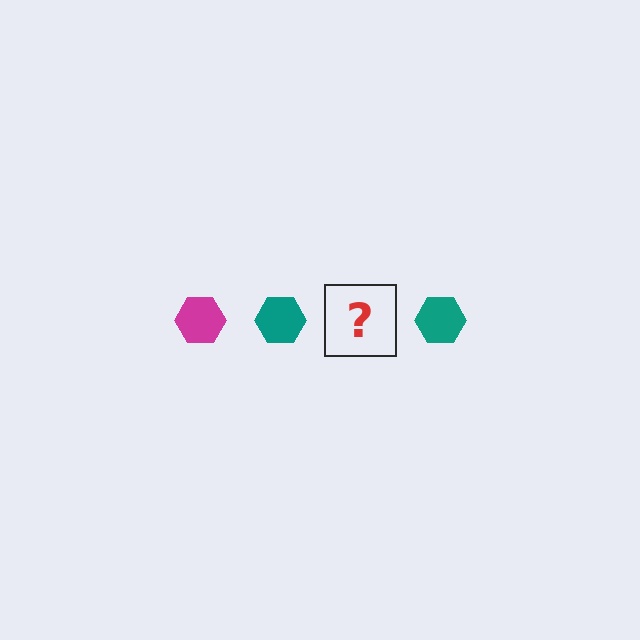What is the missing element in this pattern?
The missing element is a magenta hexagon.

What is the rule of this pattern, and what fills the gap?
The rule is that the pattern cycles through magenta, teal hexagons. The gap should be filled with a magenta hexagon.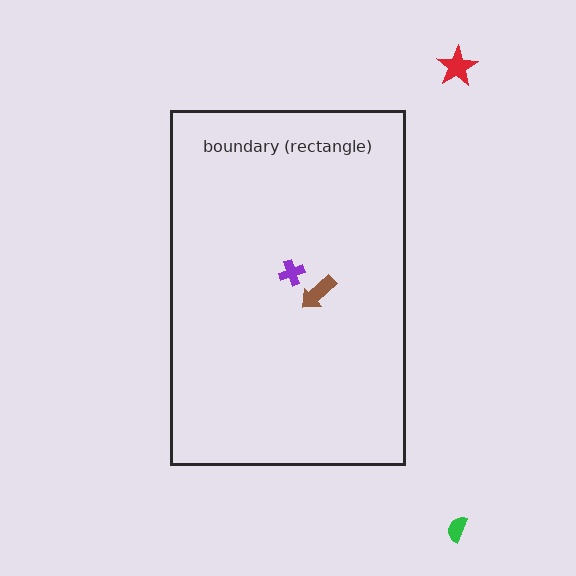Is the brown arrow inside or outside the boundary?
Inside.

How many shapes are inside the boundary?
2 inside, 2 outside.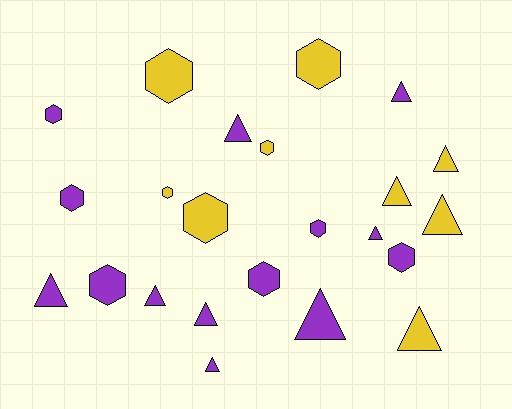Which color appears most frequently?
Purple, with 14 objects.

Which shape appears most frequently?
Triangle, with 12 objects.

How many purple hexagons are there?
There are 6 purple hexagons.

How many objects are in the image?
There are 23 objects.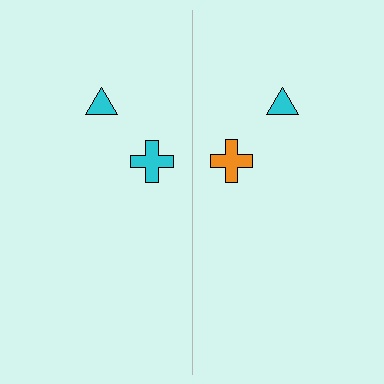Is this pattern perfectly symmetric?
No, the pattern is not perfectly symmetric. The orange cross on the right side breaks the symmetry — its mirror counterpart is cyan.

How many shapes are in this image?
There are 4 shapes in this image.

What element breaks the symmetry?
The orange cross on the right side breaks the symmetry — its mirror counterpart is cyan.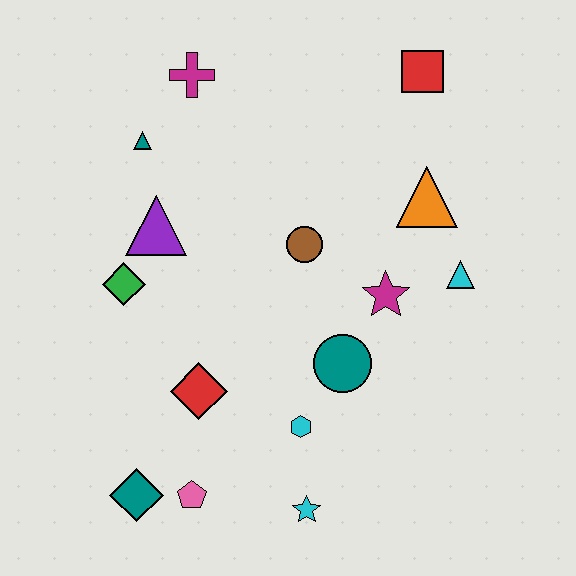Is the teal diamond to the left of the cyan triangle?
Yes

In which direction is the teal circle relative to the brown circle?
The teal circle is below the brown circle.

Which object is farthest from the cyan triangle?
The teal diamond is farthest from the cyan triangle.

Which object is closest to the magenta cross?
The teal triangle is closest to the magenta cross.